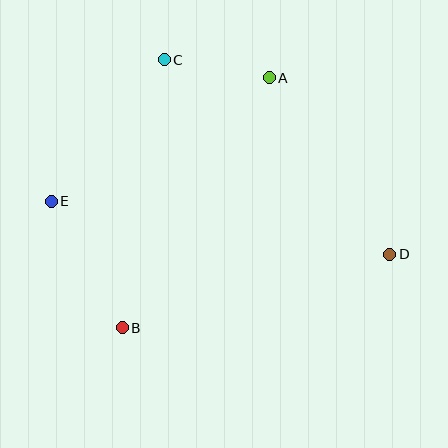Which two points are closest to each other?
Points A and C are closest to each other.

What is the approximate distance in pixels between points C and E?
The distance between C and E is approximately 181 pixels.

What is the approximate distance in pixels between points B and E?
The distance between B and E is approximately 145 pixels.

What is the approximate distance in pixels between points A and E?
The distance between A and E is approximately 250 pixels.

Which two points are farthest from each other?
Points D and E are farthest from each other.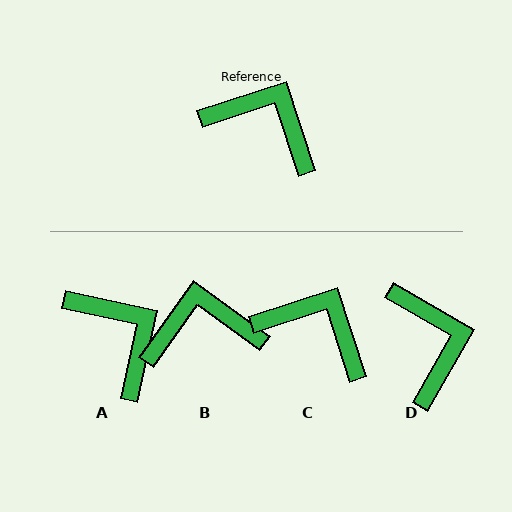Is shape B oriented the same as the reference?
No, it is off by about 36 degrees.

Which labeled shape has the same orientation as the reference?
C.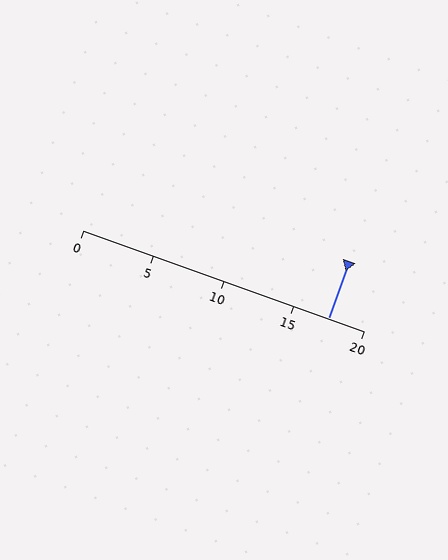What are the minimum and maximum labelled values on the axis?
The axis runs from 0 to 20.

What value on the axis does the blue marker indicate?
The marker indicates approximately 17.5.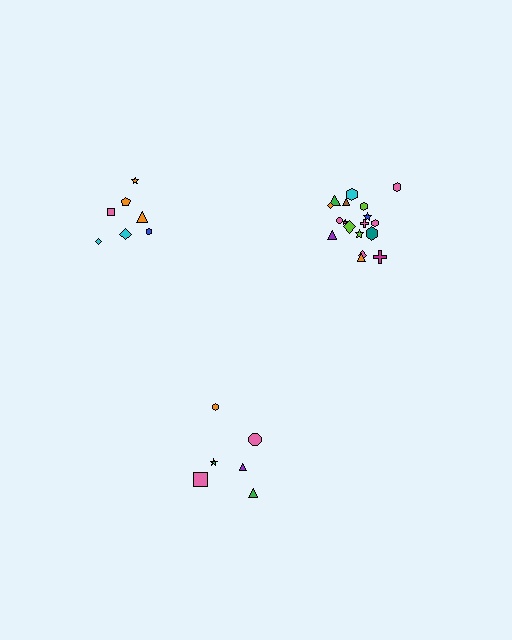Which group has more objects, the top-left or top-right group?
The top-right group.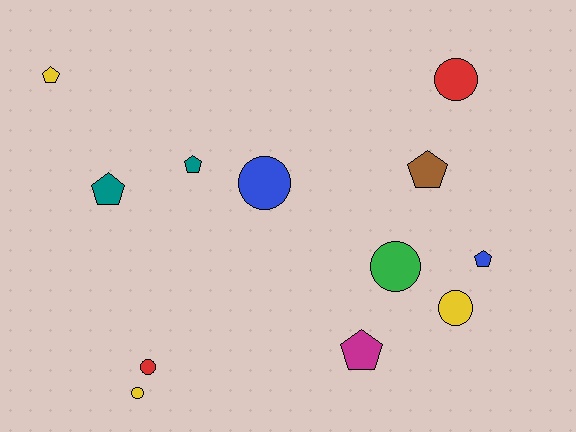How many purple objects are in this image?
There are no purple objects.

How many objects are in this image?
There are 12 objects.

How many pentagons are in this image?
There are 6 pentagons.